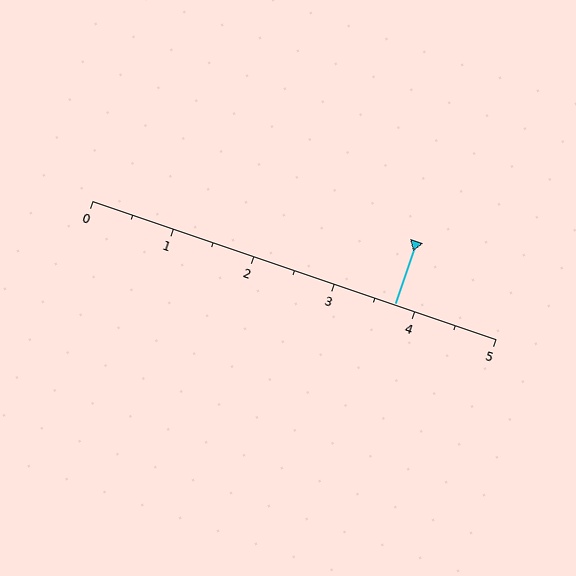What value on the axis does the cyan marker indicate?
The marker indicates approximately 3.8.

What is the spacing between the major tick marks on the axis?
The major ticks are spaced 1 apart.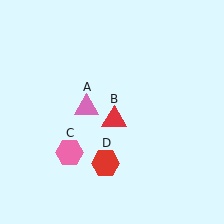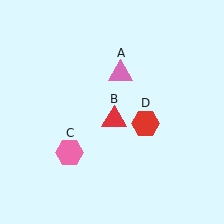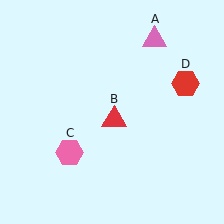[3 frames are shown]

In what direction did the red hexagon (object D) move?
The red hexagon (object D) moved up and to the right.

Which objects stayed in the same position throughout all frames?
Red triangle (object B) and pink hexagon (object C) remained stationary.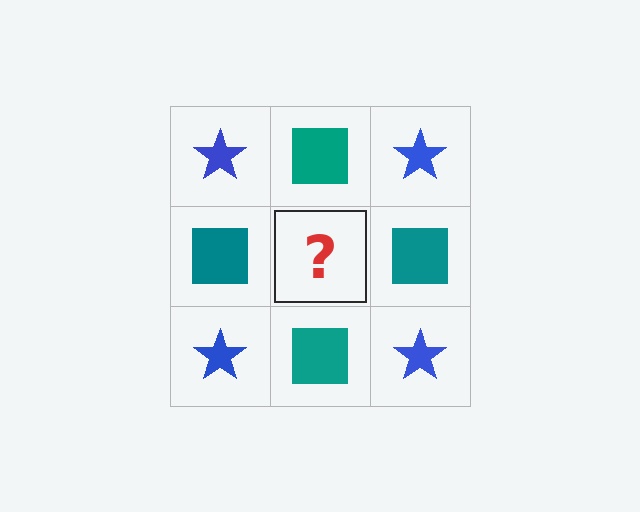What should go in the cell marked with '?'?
The missing cell should contain a blue star.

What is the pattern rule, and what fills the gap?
The rule is that it alternates blue star and teal square in a checkerboard pattern. The gap should be filled with a blue star.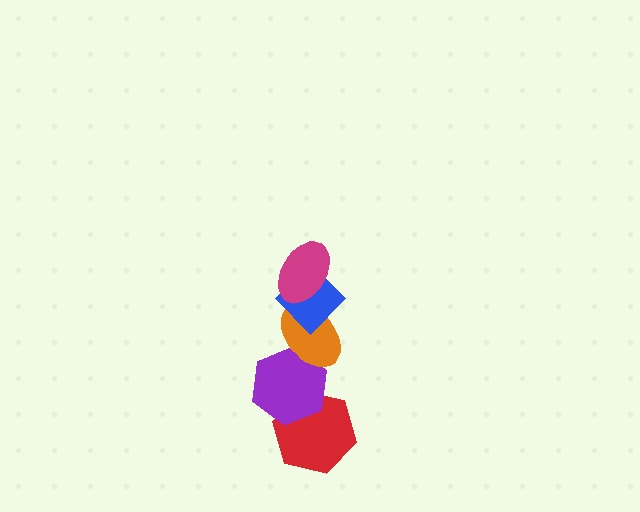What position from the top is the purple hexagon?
The purple hexagon is 4th from the top.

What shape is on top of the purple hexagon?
The orange ellipse is on top of the purple hexagon.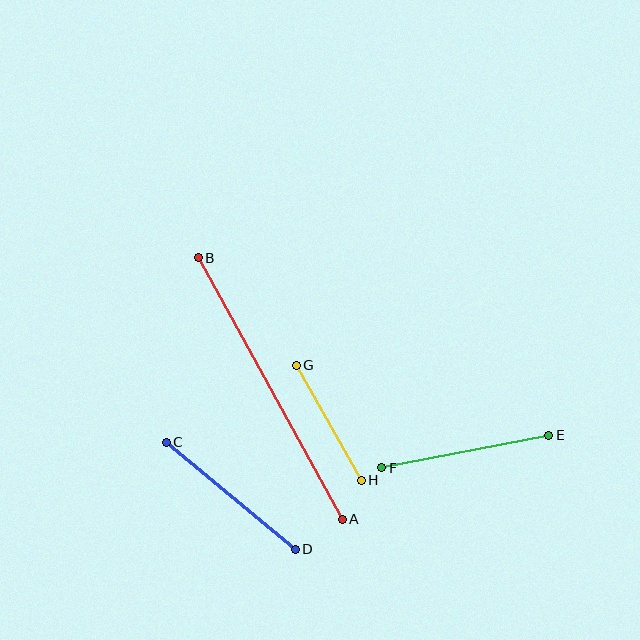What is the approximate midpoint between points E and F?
The midpoint is at approximately (465, 451) pixels.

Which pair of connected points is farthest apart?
Points A and B are farthest apart.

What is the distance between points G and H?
The distance is approximately 132 pixels.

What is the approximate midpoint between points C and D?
The midpoint is at approximately (231, 496) pixels.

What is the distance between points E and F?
The distance is approximately 170 pixels.